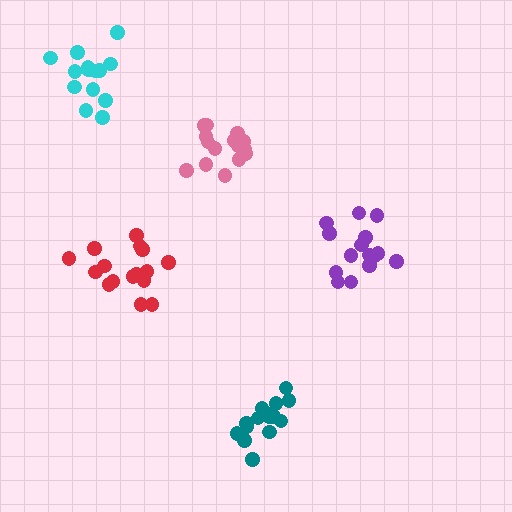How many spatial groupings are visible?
There are 5 spatial groupings.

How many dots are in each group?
Group 1: 15 dots, Group 2: 17 dots, Group 3: 14 dots, Group 4: 15 dots, Group 5: 16 dots (77 total).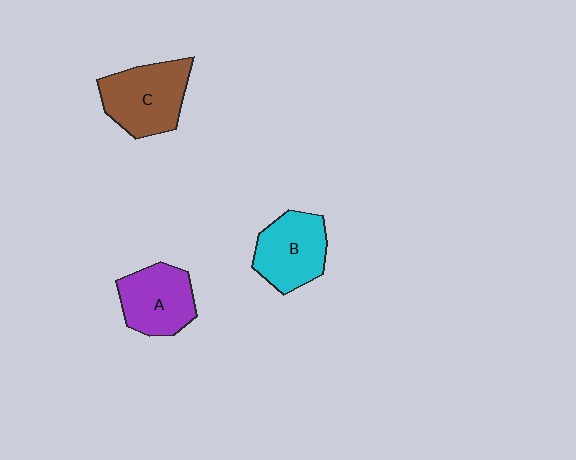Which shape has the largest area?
Shape C (brown).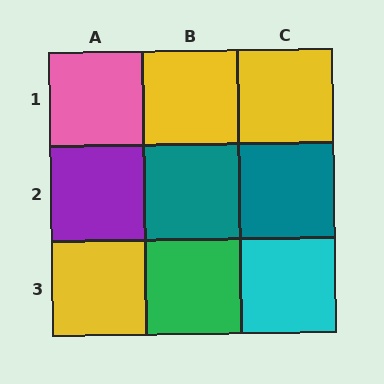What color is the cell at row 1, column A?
Pink.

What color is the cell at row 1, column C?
Yellow.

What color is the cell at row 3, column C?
Cyan.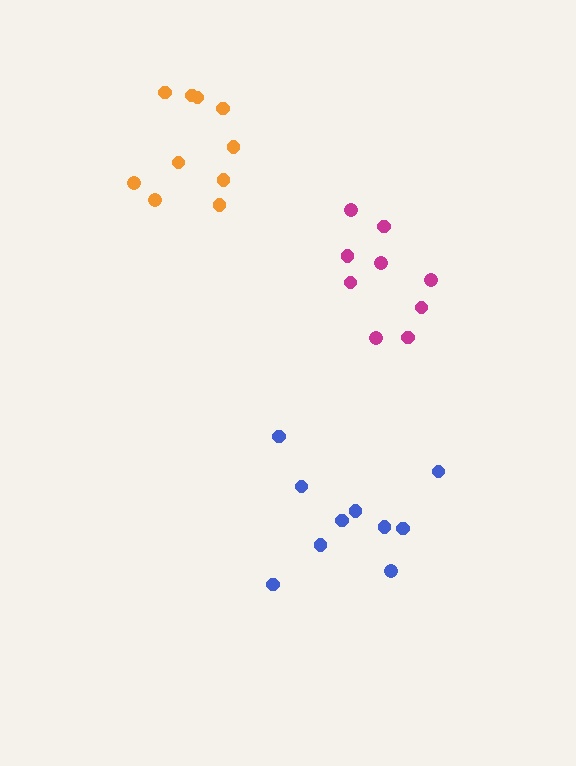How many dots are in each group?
Group 1: 10 dots, Group 2: 9 dots, Group 3: 10 dots (29 total).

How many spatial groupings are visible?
There are 3 spatial groupings.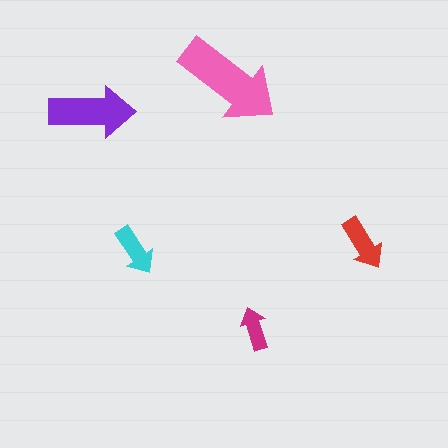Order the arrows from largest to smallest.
the pink one, the purple one, the red one, the cyan one, the magenta one.